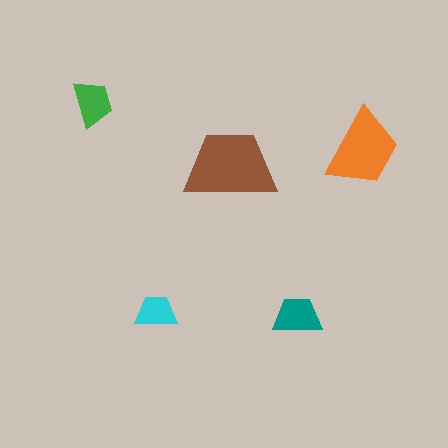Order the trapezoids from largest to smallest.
the brown one, the orange one, the teal one, the green one, the cyan one.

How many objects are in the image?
There are 5 objects in the image.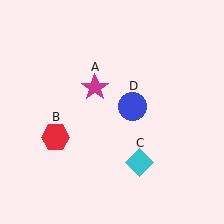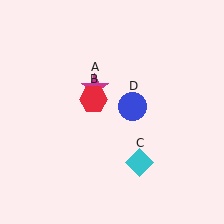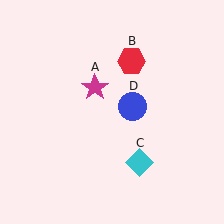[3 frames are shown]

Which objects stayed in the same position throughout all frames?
Magenta star (object A) and cyan diamond (object C) and blue circle (object D) remained stationary.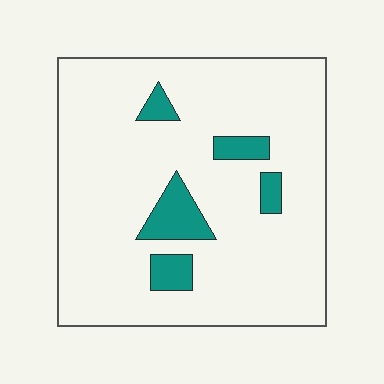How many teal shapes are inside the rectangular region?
5.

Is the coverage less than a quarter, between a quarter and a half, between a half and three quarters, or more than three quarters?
Less than a quarter.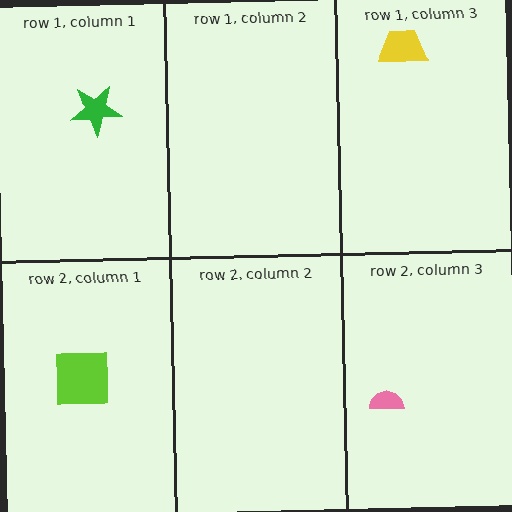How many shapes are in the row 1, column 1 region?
1.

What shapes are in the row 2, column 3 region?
The pink semicircle.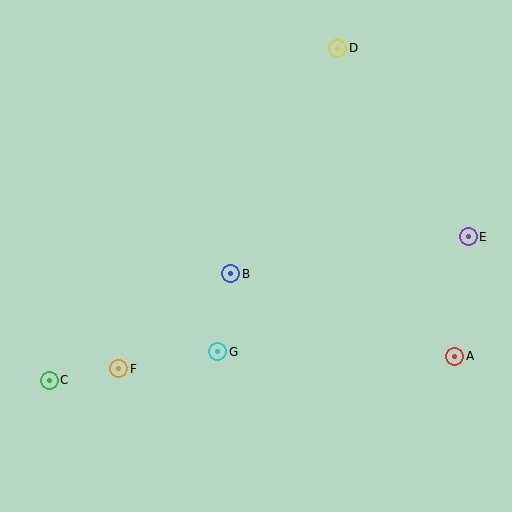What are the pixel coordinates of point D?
Point D is at (338, 48).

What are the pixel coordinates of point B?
Point B is at (231, 274).